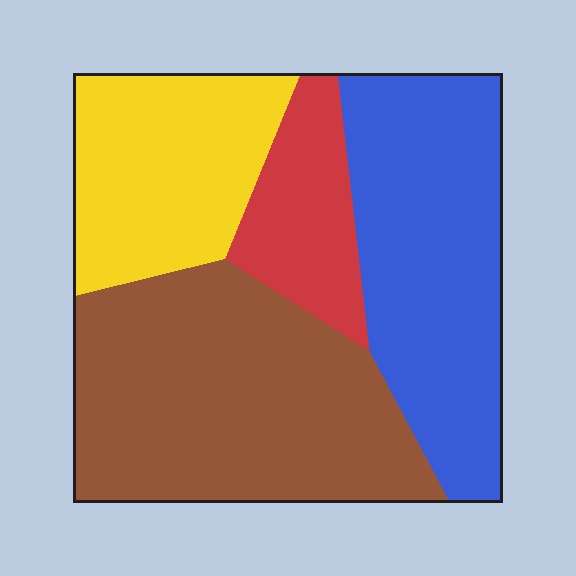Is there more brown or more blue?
Brown.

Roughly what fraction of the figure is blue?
Blue covers about 30% of the figure.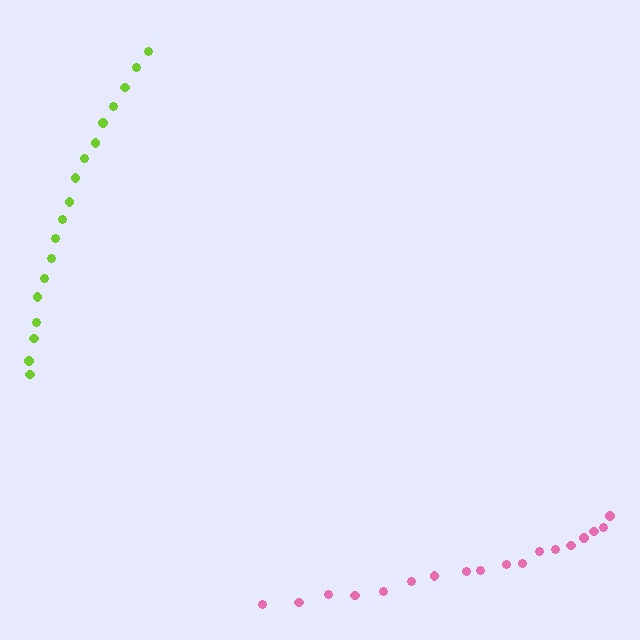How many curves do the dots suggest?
There are 2 distinct paths.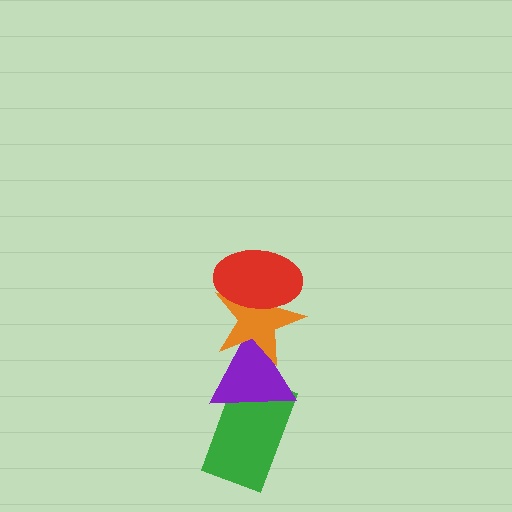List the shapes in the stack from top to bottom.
From top to bottom: the red ellipse, the orange star, the purple triangle, the green rectangle.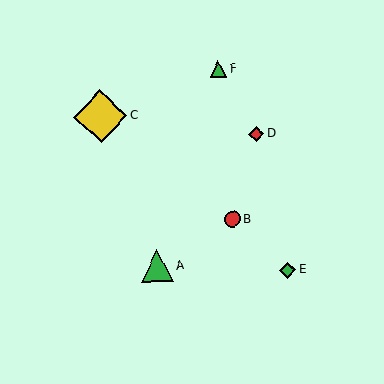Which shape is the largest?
The yellow diamond (labeled C) is the largest.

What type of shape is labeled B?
Shape B is a red circle.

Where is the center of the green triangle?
The center of the green triangle is at (157, 266).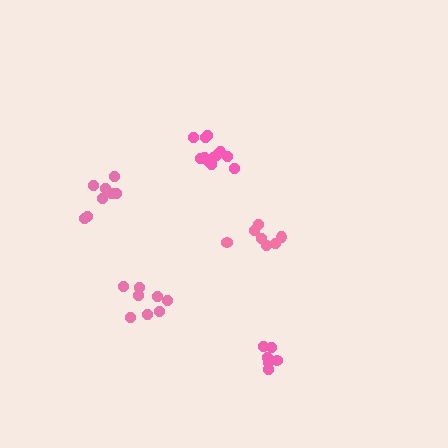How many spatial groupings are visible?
There are 5 spatial groupings.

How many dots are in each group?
Group 1: 8 dots, Group 2: 12 dots, Group 3: 8 dots, Group 4: 6 dots, Group 5: 7 dots (41 total).